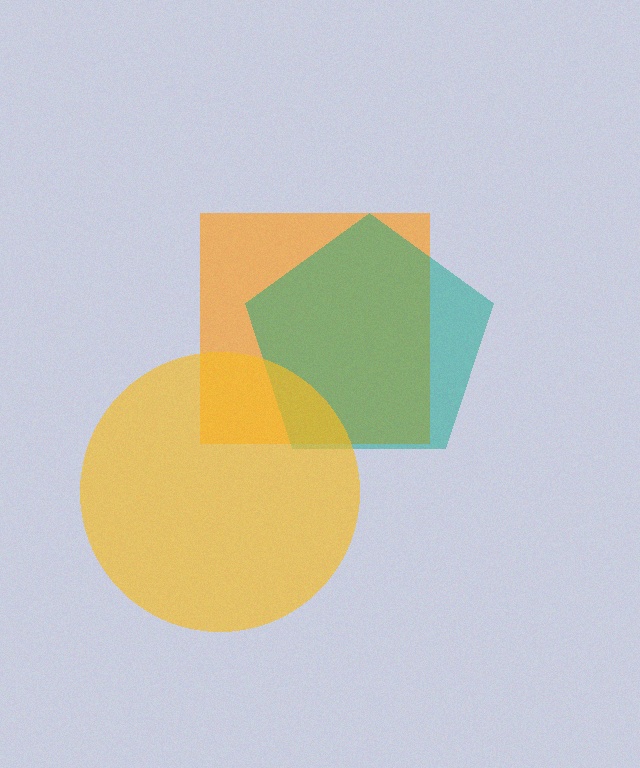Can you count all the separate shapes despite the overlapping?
Yes, there are 3 separate shapes.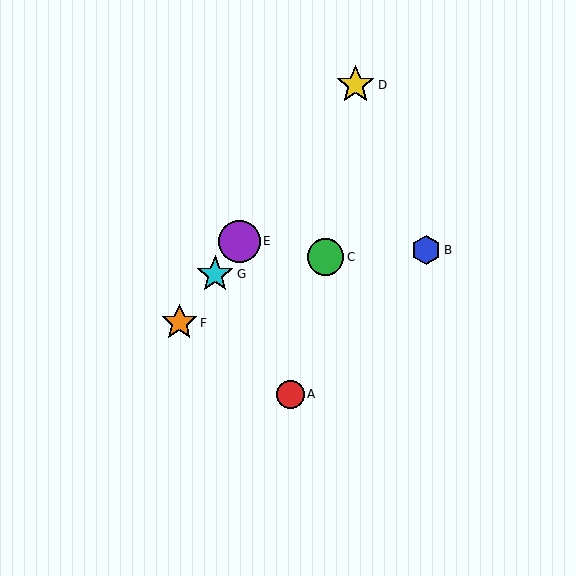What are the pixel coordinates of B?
Object B is at (426, 250).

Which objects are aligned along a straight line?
Objects D, E, F, G are aligned along a straight line.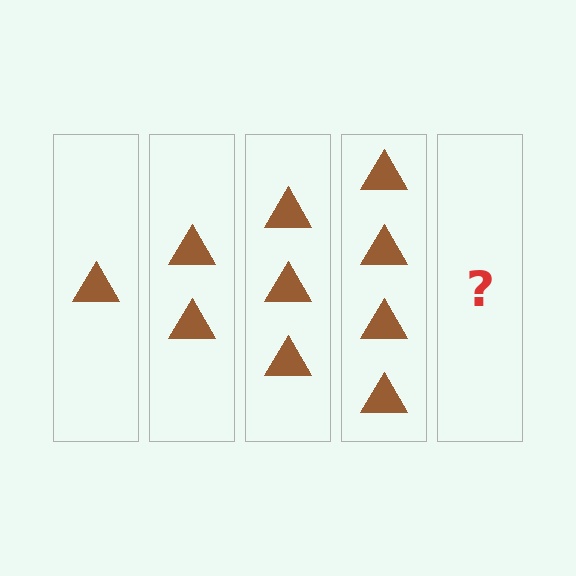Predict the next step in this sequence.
The next step is 5 triangles.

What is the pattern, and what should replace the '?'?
The pattern is that each step adds one more triangle. The '?' should be 5 triangles.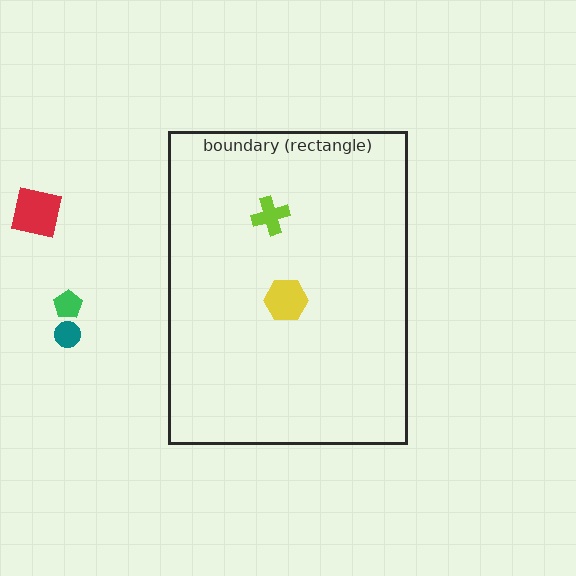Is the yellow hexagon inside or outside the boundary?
Inside.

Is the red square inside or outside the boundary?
Outside.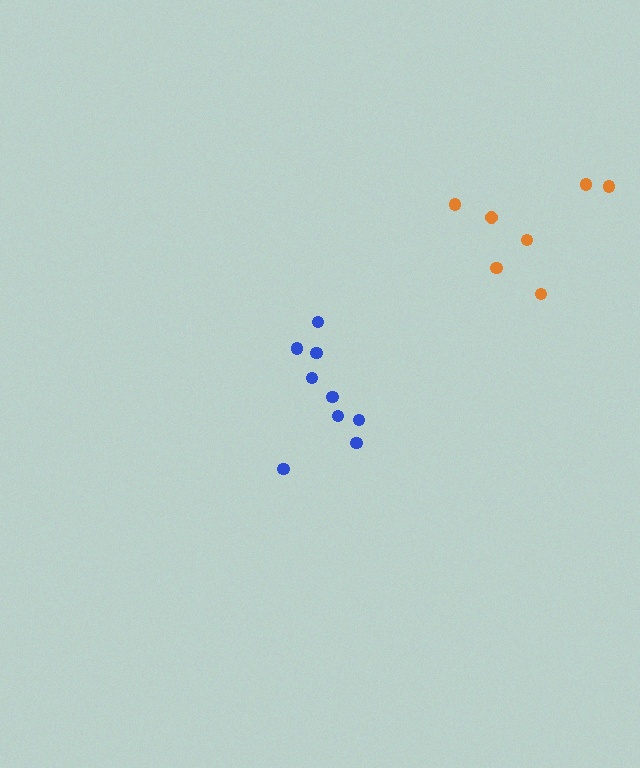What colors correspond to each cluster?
The clusters are colored: blue, orange.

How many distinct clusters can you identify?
There are 2 distinct clusters.